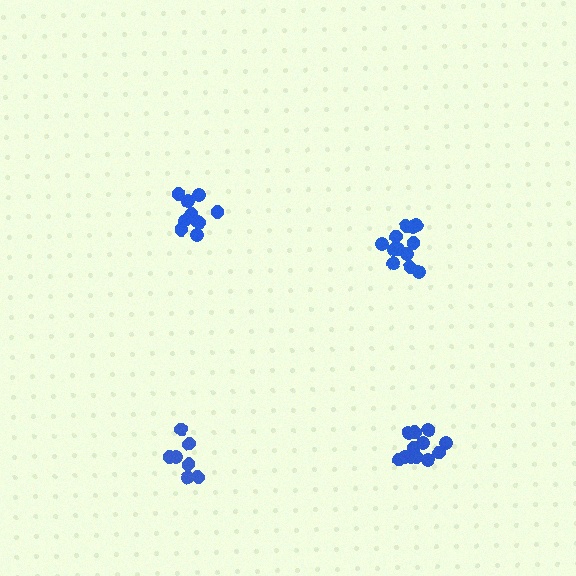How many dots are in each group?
Group 1: 10 dots, Group 2: 12 dots, Group 3: 12 dots, Group 4: 7 dots (41 total).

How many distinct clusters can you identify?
There are 4 distinct clusters.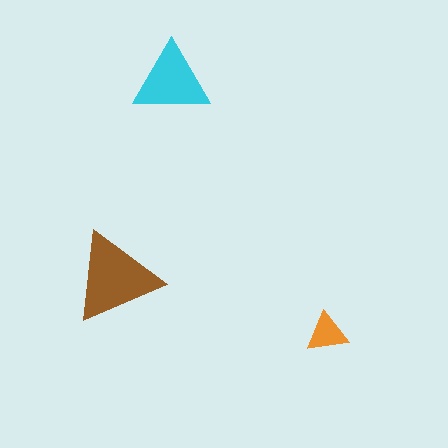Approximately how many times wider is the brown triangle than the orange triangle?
About 2 times wider.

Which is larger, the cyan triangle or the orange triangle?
The cyan one.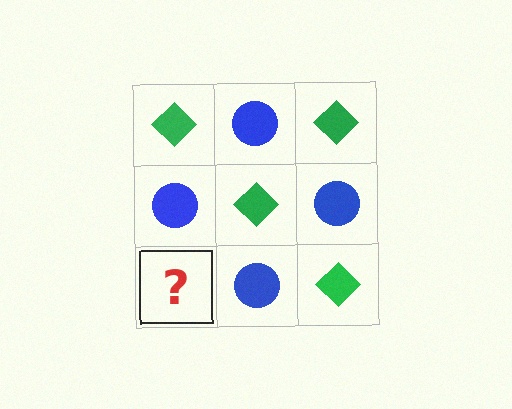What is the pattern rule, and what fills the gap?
The rule is that it alternates green diamond and blue circle in a checkerboard pattern. The gap should be filled with a green diamond.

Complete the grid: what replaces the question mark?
The question mark should be replaced with a green diamond.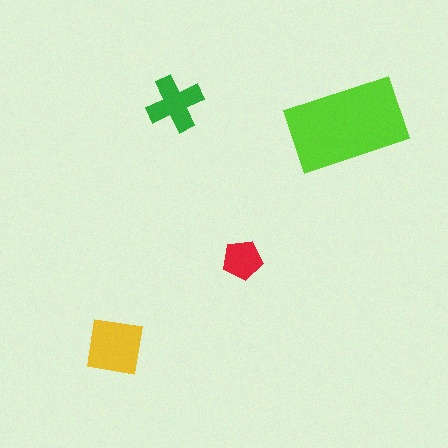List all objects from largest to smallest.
The lime rectangle, the yellow square, the green cross, the red pentagon.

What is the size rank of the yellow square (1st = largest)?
2nd.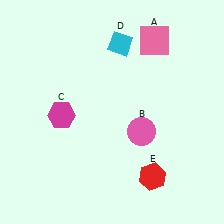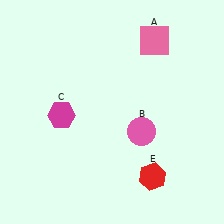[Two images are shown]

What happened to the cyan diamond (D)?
The cyan diamond (D) was removed in Image 2. It was in the top-right area of Image 1.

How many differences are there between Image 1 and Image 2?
There is 1 difference between the two images.